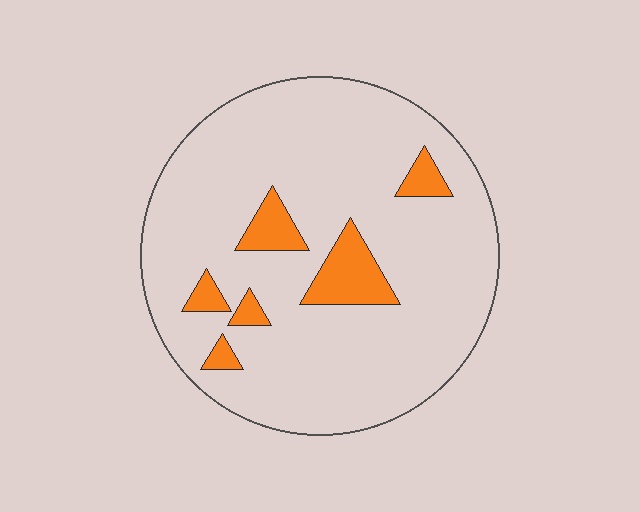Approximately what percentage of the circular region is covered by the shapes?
Approximately 10%.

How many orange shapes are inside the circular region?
6.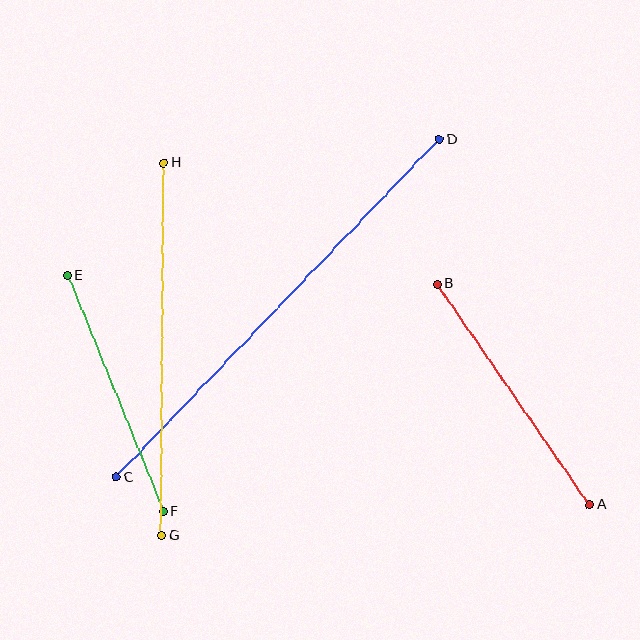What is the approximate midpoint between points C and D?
The midpoint is at approximately (278, 308) pixels.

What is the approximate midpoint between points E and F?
The midpoint is at approximately (115, 393) pixels.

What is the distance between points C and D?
The distance is approximately 467 pixels.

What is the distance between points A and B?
The distance is approximately 269 pixels.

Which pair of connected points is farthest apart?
Points C and D are farthest apart.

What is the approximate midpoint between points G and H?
The midpoint is at approximately (163, 349) pixels.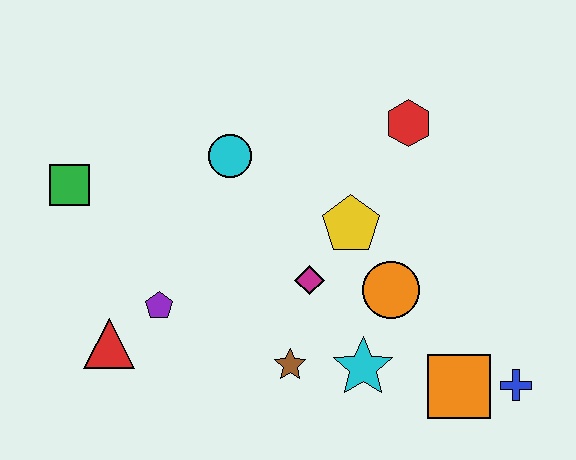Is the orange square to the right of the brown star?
Yes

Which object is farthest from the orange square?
The green square is farthest from the orange square.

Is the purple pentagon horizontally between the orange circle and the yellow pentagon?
No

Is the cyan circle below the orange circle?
No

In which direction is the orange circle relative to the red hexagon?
The orange circle is below the red hexagon.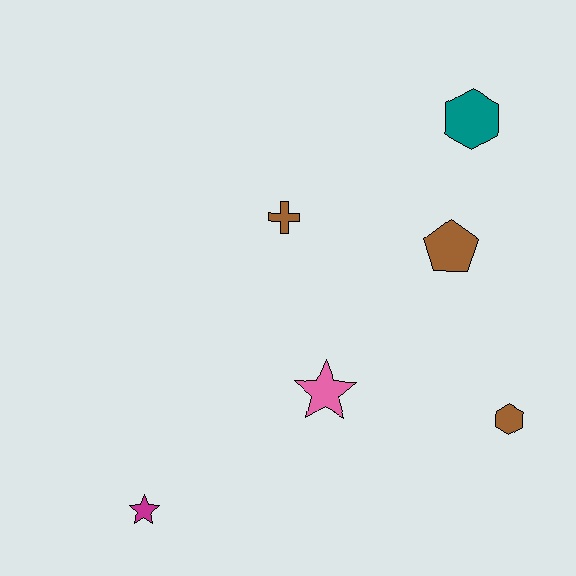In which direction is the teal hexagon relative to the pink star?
The teal hexagon is above the pink star.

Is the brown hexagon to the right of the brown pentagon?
Yes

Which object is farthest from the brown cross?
The magenta star is farthest from the brown cross.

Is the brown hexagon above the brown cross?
No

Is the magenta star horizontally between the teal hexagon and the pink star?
No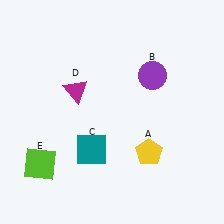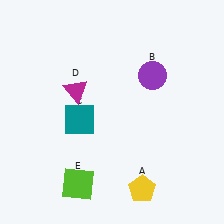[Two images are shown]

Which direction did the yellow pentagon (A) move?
The yellow pentagon (A) moved down.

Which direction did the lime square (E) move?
The lime square (E) moved right.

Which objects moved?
The objects that moved are: the yellow pentagon (A), the teal square (C), the lime square (E).